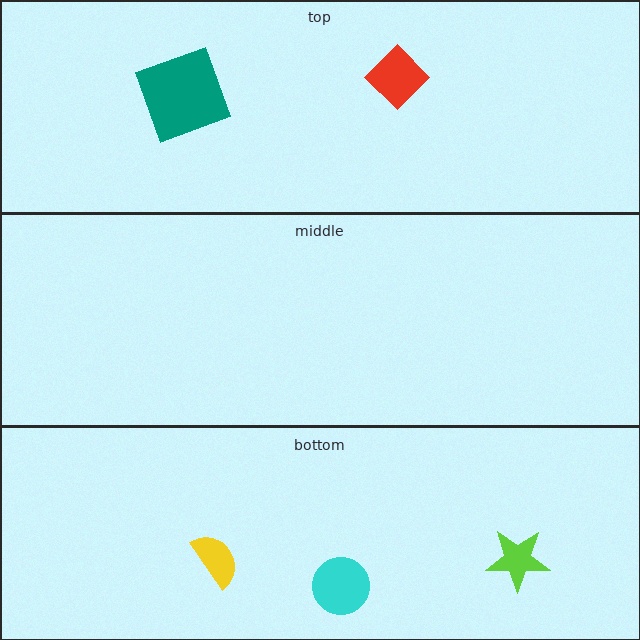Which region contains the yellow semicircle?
The bottom region.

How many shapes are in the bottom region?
3.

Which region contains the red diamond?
The top region.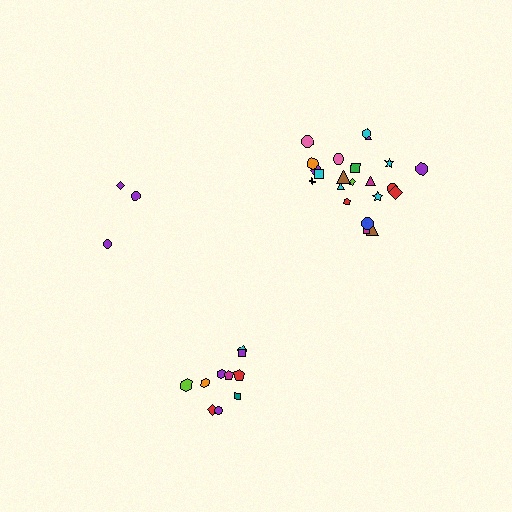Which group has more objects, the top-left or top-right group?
The top-right group.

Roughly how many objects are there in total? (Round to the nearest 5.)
Roughly 35 objects in total.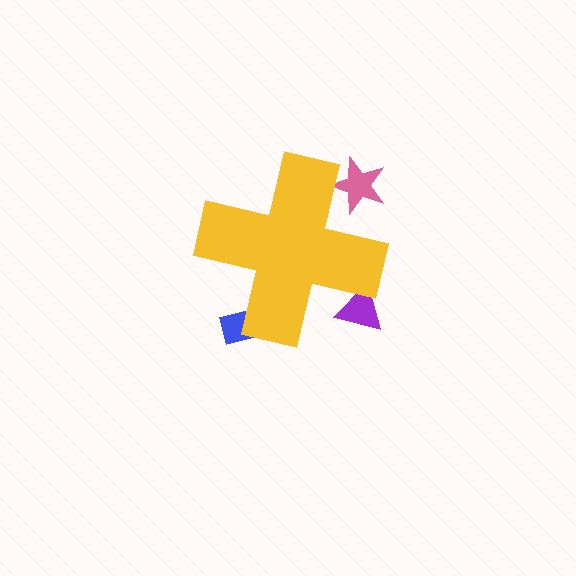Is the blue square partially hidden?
Yes, the blue square is partially hidden behind the yellow cross.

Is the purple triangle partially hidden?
Yes, the purple triangle is partially hidden behind the yellow cross.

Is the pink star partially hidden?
Yes, the pink star is partially hidden behind the yellow cross.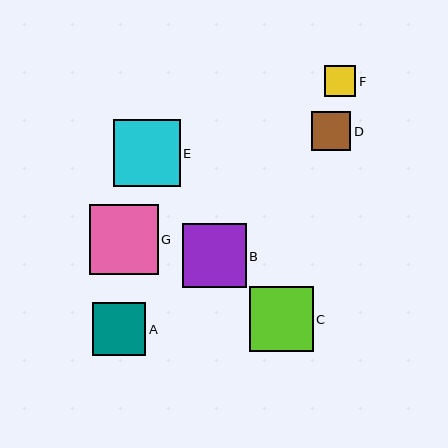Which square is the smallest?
Square F is the smallest with a size of approximately 31 pixels.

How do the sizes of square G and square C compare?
Square G and square C are approximately the same size.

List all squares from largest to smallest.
From largest to smallest: G, E, C, B, A, D, F.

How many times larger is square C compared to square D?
Square C is approximately 1.6 times the size of square D.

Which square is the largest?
Square G is the largest with a size of approximately 69 pixels.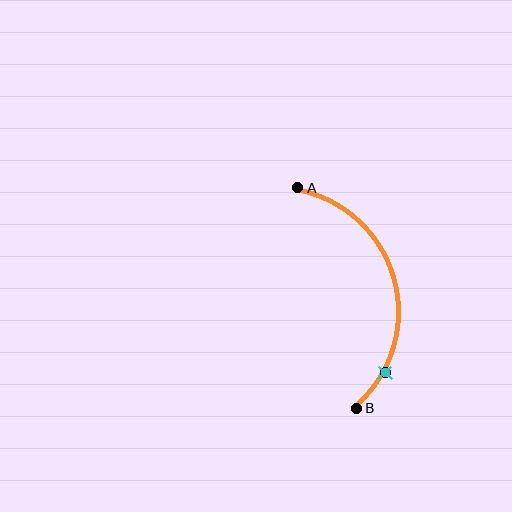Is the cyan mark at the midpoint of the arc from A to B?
No. The cyan mark lies on the arc but is closer to endpoint B. The arc midpoint would be at the point on the curve equidistant along the arc from both A and B.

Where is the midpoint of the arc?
The arc midpoint is the point on the curve farthest from the straight line joining A and B. It sits to the right of that line.